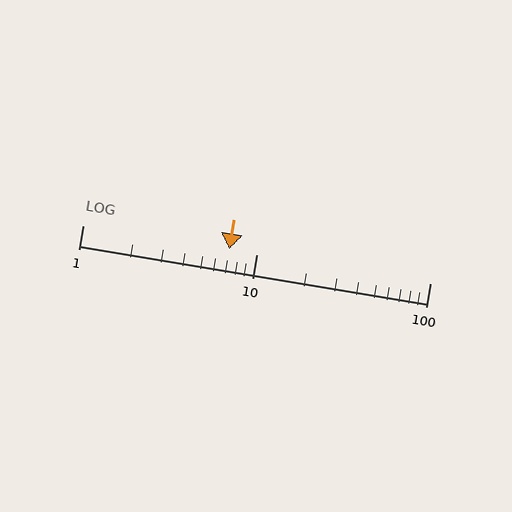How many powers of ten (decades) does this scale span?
The scale spans 2 decades, from 1 to 100.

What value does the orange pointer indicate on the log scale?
The pointer indicates approximately 7.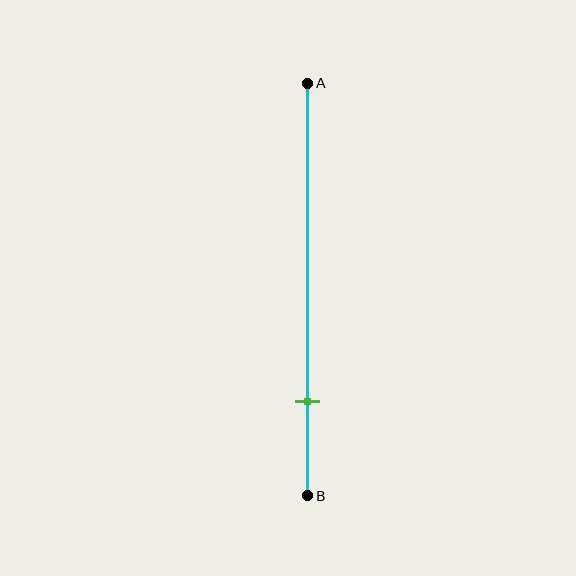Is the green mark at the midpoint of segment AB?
No, the mark is at about 75% from A, not at the 50% midpoint.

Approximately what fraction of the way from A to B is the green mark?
The green mark is approximately 75% of the way from A to B.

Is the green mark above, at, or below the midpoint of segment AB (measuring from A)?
The green mark is below the midpoint of segment AB.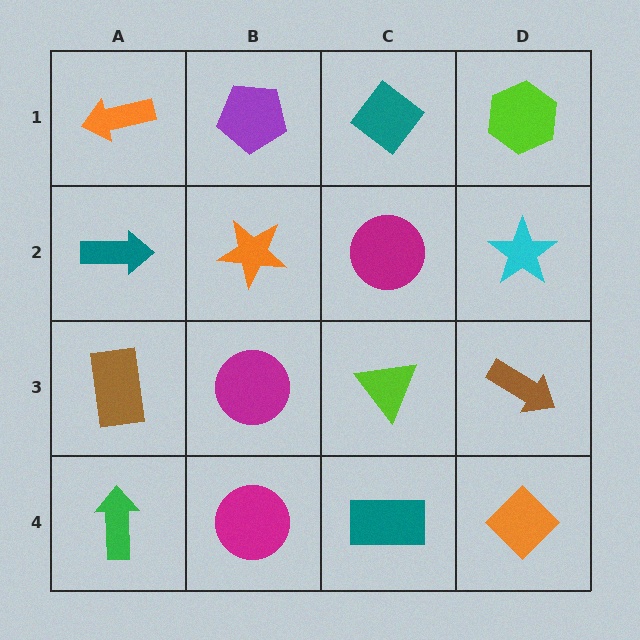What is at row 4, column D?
An orange diamond.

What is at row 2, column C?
A magenta circle.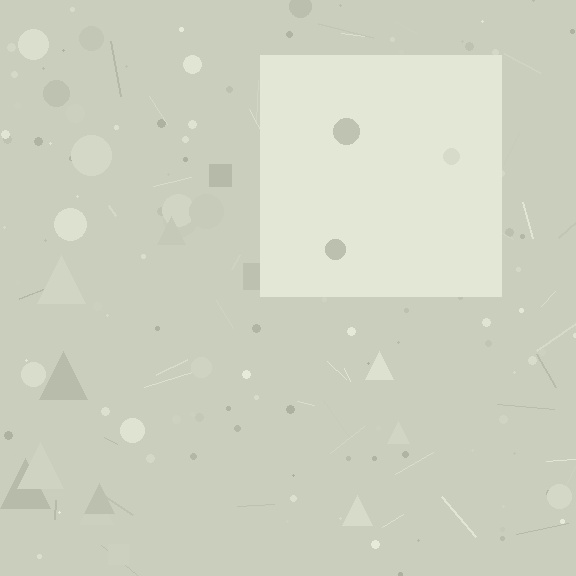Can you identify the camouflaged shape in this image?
The camouflaged shape is a square.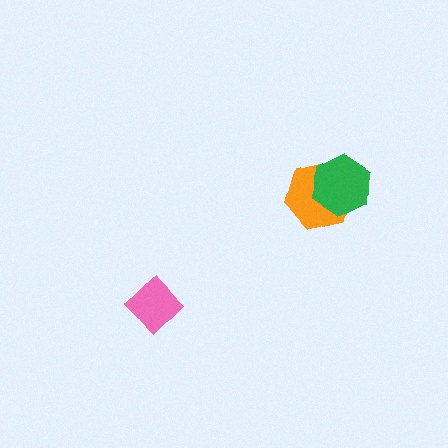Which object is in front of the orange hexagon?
The green hexagon is in front of the orange hexagon.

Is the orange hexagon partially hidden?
Yes, it is partially covered by another shape.